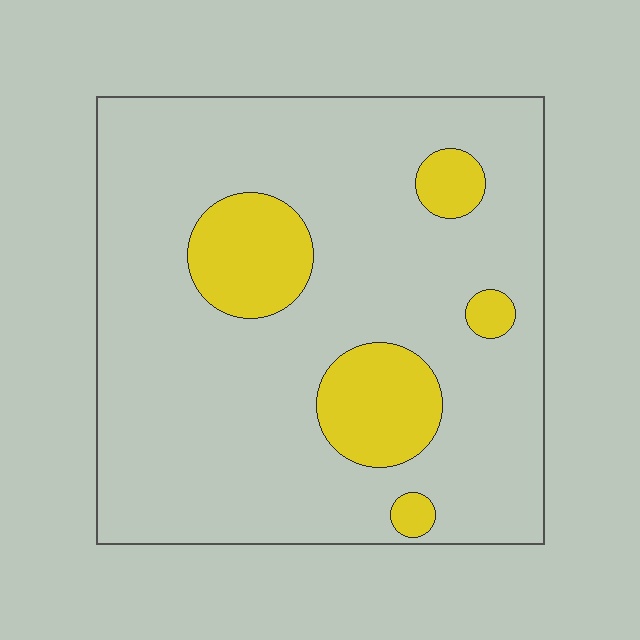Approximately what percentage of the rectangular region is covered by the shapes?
Approximately 15%.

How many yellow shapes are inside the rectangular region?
5.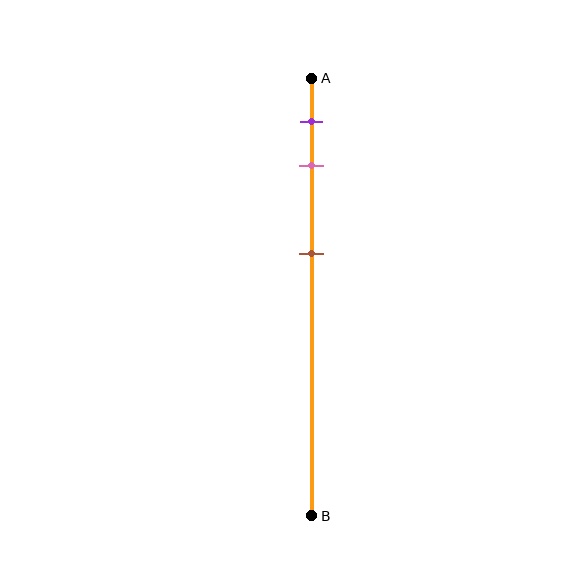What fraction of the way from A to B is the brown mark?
The brown mark is approximately 40% (0.4) of the way from A to B.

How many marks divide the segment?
There are 3 marks dividing the segment.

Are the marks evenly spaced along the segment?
No, the marks are not evenly spaced.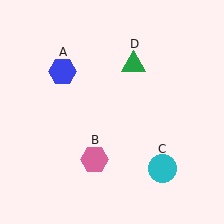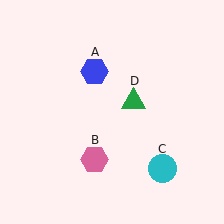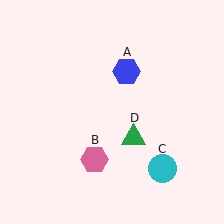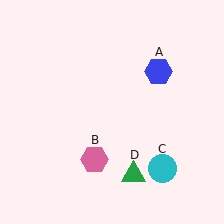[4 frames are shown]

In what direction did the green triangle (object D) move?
The green triangle (object D) moved down.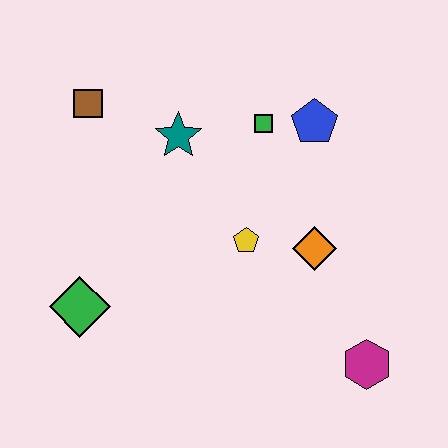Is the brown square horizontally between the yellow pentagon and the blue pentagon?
No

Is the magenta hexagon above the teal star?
No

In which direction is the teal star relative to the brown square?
The teal star is to the right of the brown square.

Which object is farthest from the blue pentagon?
The green diamond is farthest from the blue pentagon.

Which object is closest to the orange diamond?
The yellow pentagon is closest to the orange diamond.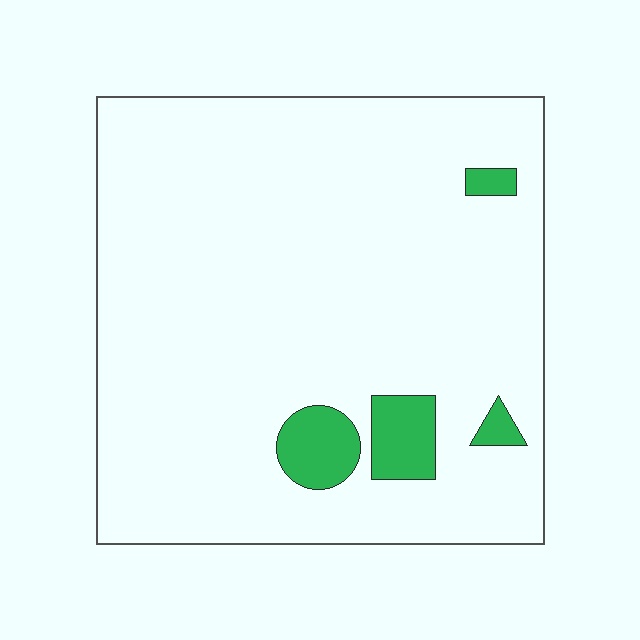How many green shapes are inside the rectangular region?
4.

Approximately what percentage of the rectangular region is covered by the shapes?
Approximately 5%.